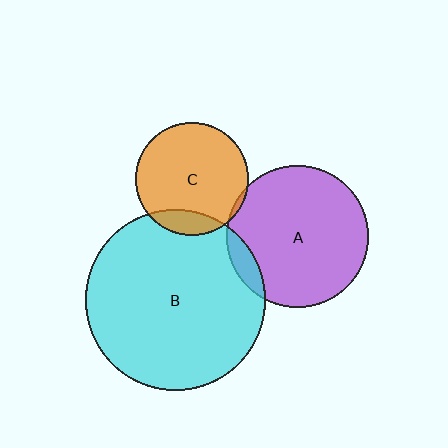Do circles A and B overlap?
Yes.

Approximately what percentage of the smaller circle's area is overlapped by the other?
Approximately 10%.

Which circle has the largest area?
Circle B (cyan).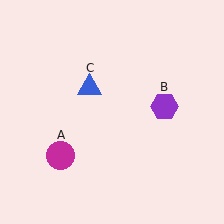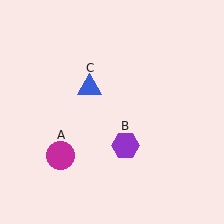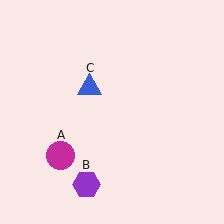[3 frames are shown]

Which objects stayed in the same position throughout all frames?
Magenta circle (object A) and blue triangle (object C) remained stationary.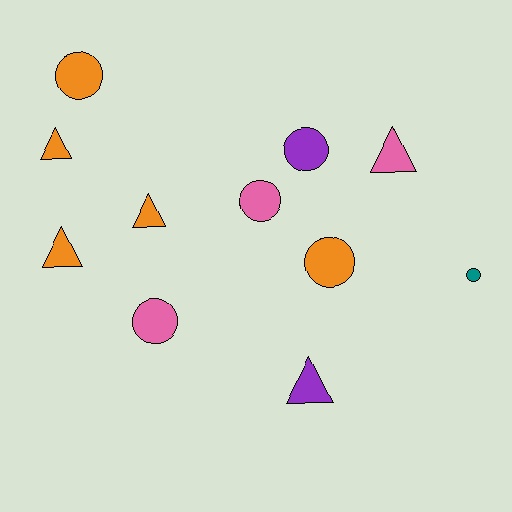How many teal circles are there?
There is 1 teal circle.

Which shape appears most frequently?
Circle, with 6 objects.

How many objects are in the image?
There are 11 objects.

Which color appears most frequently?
Orange, with 5 objects.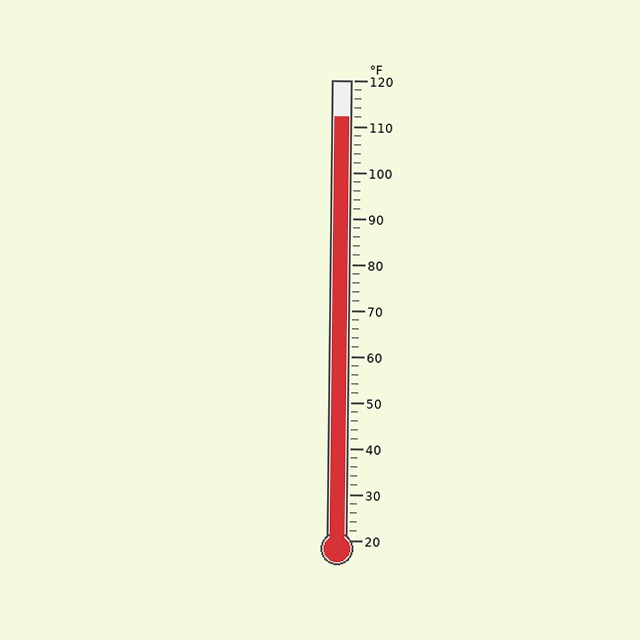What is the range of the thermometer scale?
The thermometer scale ranges from 20°F to 120°F.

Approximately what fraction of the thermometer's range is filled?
The thermometer is filled to approximately 90% of its range.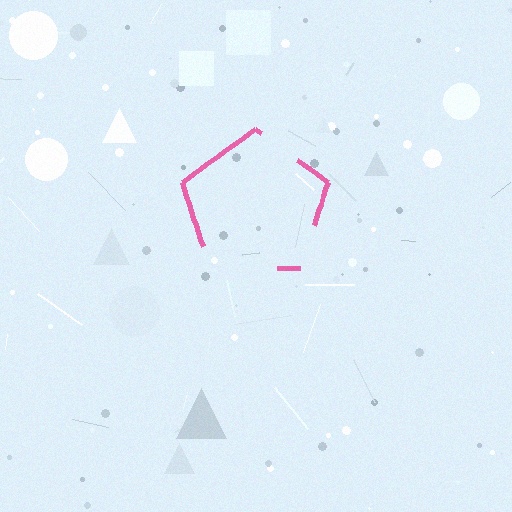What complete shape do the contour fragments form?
The contour fragments form a pentagon.